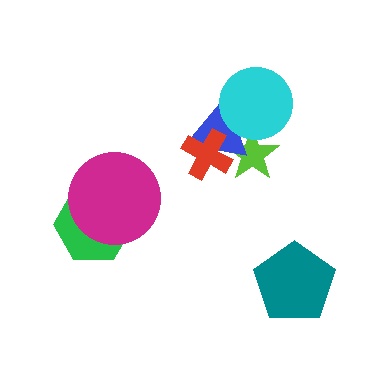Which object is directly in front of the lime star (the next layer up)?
The blue triangle is directly in front of the lime star.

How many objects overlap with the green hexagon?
1 object overlaps with the green hexagon.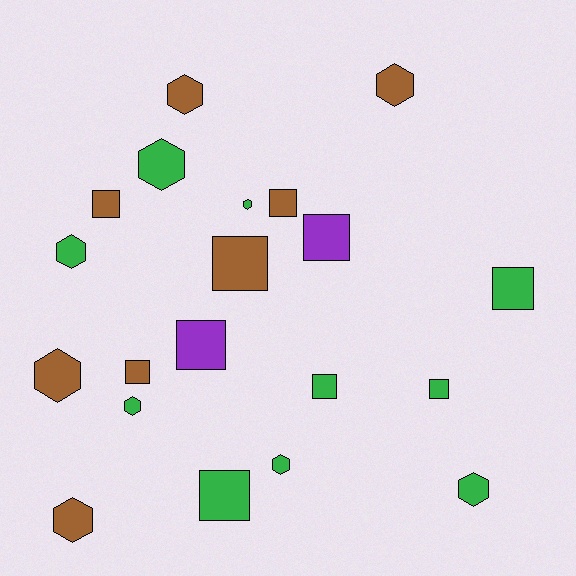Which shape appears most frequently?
Square, with 10 objects.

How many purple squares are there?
There are 2 purple squares.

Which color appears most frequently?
Green, with 10 objects.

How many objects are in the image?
There are 20 objects.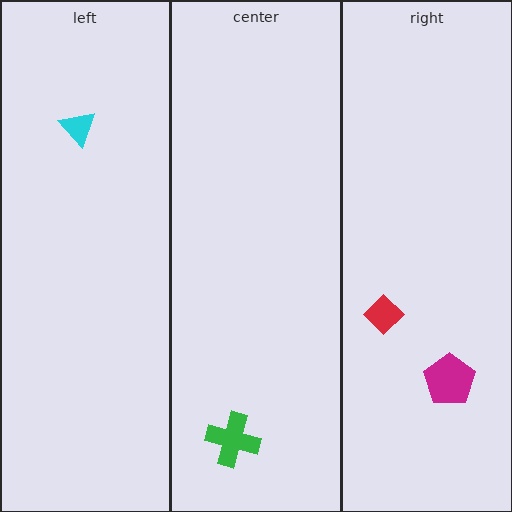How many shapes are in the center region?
1.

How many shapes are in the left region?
1.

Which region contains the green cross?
The center region.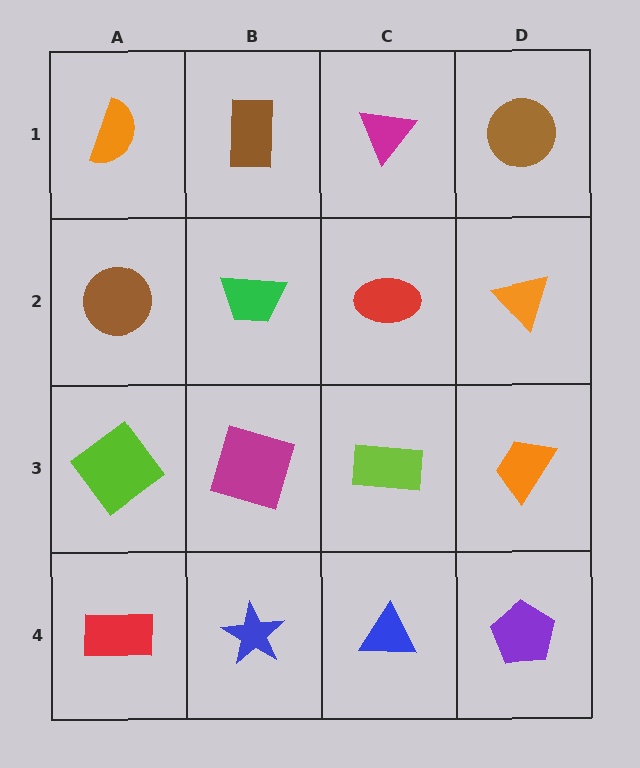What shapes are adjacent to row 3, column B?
A green trapezoid (row 2, column B), a blue star (row 4, column B), a lime diamond (row 3, column A), a lime rectangle (row 3, column C).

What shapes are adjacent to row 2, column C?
A magenta triangle (row 1, column C), a lime rectangle (row 3, column C), a green trapezoid (row 2, column B), an orange triangle (row 2, column D).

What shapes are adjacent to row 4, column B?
A magenta square (row 3, column B), a red rectangle (row 4, column A), a blue triangle (row 4, column C).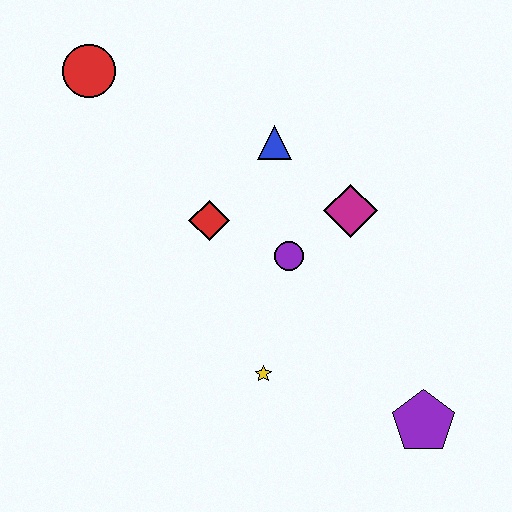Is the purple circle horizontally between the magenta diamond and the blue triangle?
Yes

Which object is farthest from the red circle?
The purple pentagon is farthest from the red circle.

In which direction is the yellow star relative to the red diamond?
The yellow star is below the red diamond.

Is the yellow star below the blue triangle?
Yes